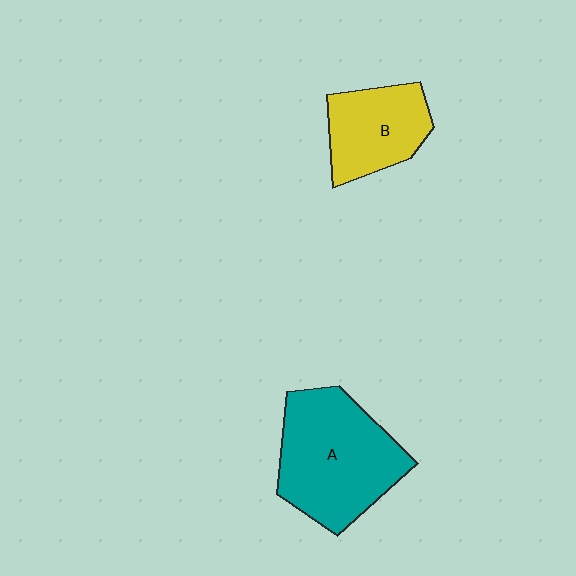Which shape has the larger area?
Shape A (teal).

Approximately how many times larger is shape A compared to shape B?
Approximately 1.7 times.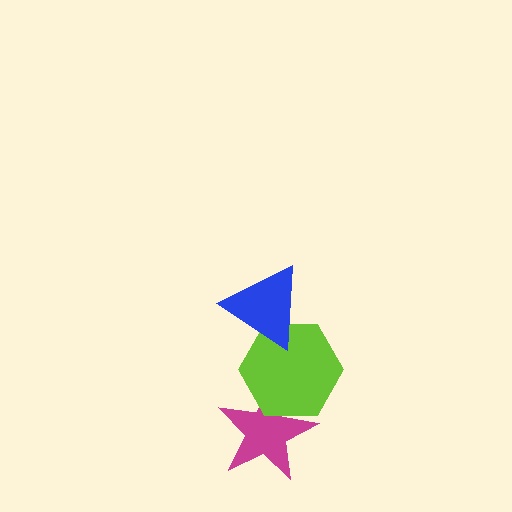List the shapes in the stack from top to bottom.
From top to bottom: the blue triangle, the lime hexagon, the magenta star.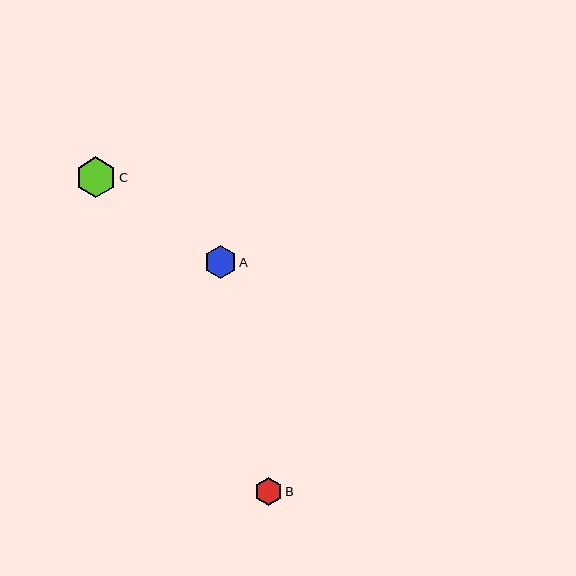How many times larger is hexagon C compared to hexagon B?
Hexagon C is approximately 1.5 times the size of hexagon B.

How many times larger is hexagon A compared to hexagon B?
Hexagon A is approximately 1.2 times the size of hexagon B.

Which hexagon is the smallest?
Hexagon B is the smallest with a size of approximately 28 pixels.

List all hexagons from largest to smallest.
From largest to smallest: C, A, B.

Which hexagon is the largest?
Hexagon C is the largest with a size of approximately 41 pixels.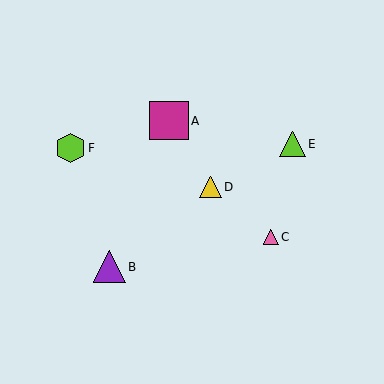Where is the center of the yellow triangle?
The center of the yellow triangle is at (211, 187).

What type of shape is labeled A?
Shape A is a magenta square.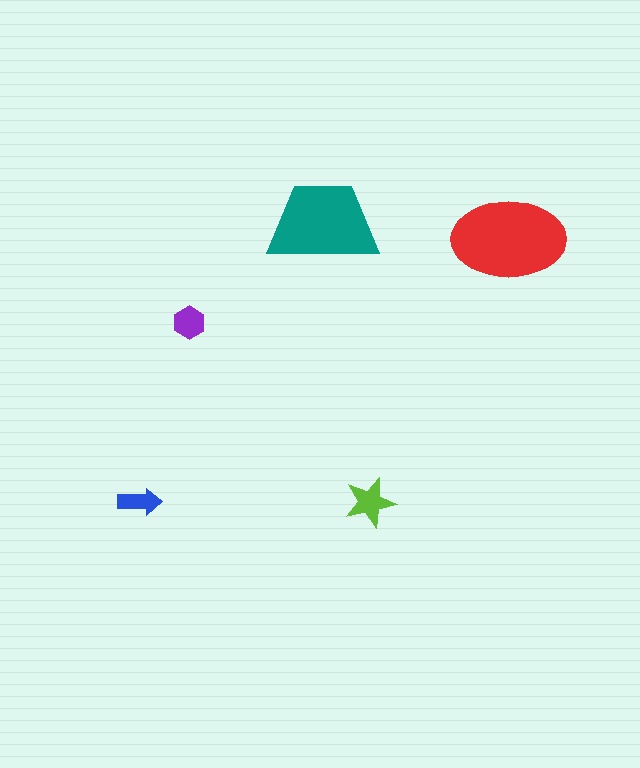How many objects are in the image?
There are 5 objects in the image.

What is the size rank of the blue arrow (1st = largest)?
5th.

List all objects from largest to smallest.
The red ellipse, the teal trapezoid, the lime star, the purple hexagon, the blue arrow.